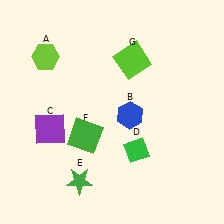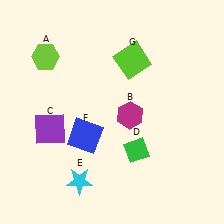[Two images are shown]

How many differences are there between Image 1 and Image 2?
There are 3 differences between the two images.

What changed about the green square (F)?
In Image 1, F is green. In Image 2, it changed to blue.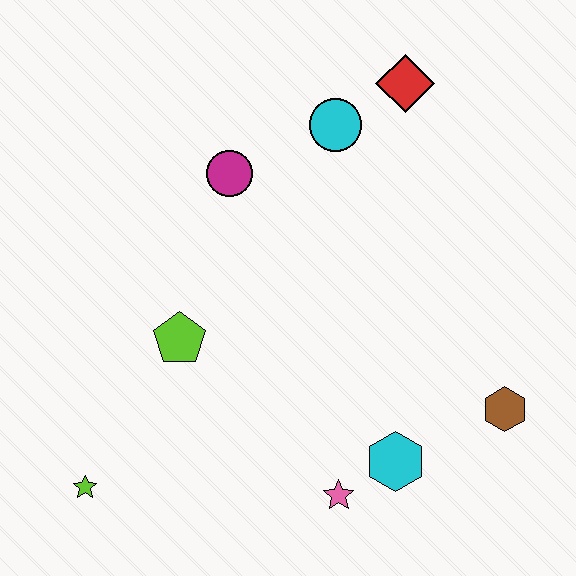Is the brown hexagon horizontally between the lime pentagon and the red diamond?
No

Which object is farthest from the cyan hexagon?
The red diamond is farthest from the cyan hexagon.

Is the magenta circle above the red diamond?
No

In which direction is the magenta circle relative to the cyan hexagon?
The magenta circle is above the cyan hexagon.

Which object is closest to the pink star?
The cyan hexagon is closest to the pink star.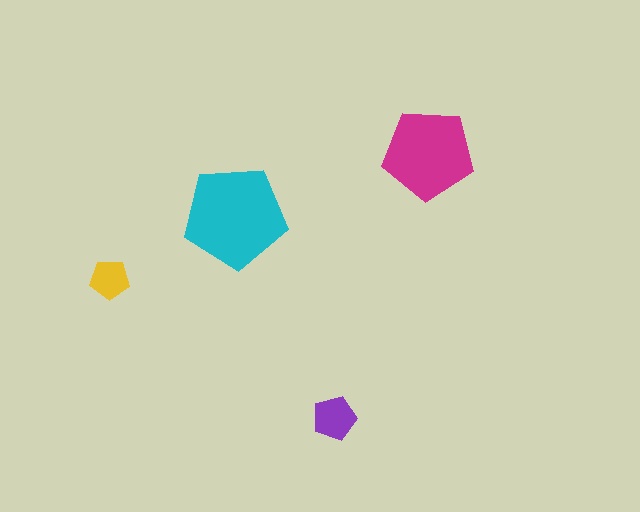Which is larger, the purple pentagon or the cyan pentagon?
The cyan one.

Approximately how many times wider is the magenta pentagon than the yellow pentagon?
About 2.5 times wider.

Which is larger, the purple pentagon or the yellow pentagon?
The purple one.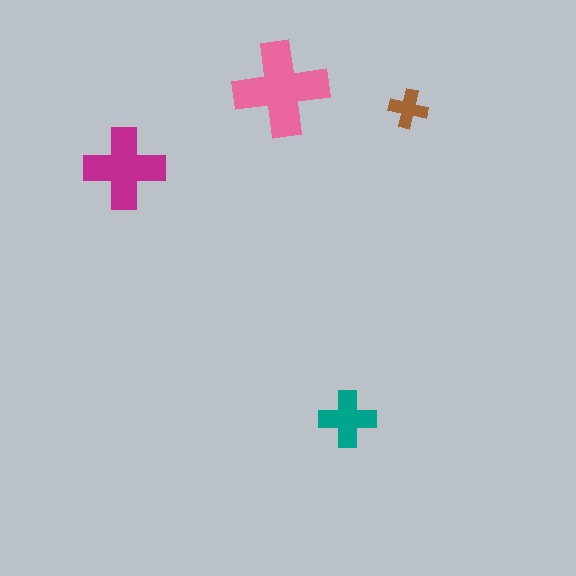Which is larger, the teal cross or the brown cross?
The teal one.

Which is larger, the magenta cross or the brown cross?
The magenta one.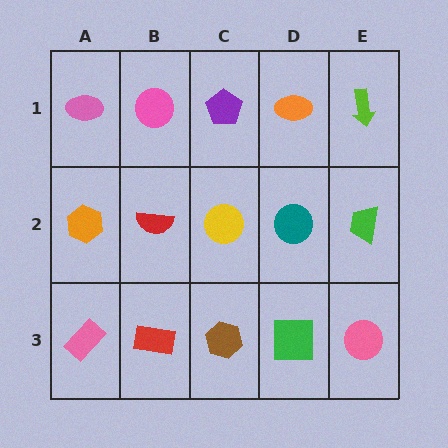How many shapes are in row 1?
5 shapes.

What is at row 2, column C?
A yellow circle.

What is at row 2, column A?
An orange hexagon.